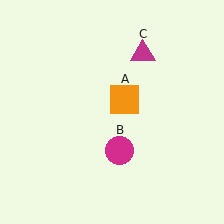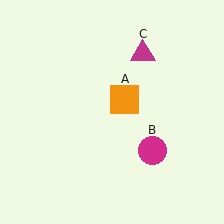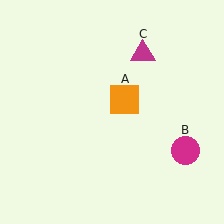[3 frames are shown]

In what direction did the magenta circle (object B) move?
The magenta circle (object B) moved right.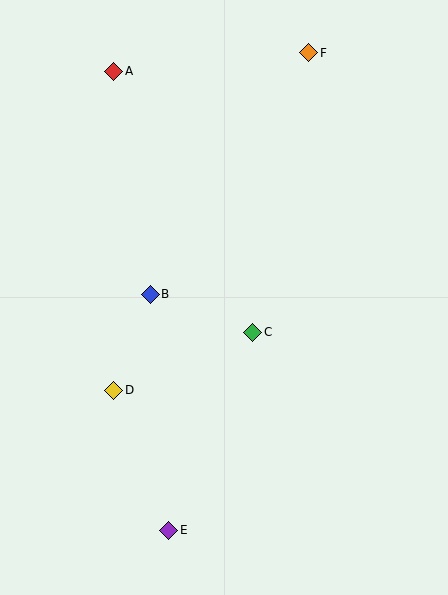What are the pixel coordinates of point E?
Point E is at (169, 530).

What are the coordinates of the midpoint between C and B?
The midpoint between C and B is at (202, 313).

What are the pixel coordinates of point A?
Point A is at (114, 71).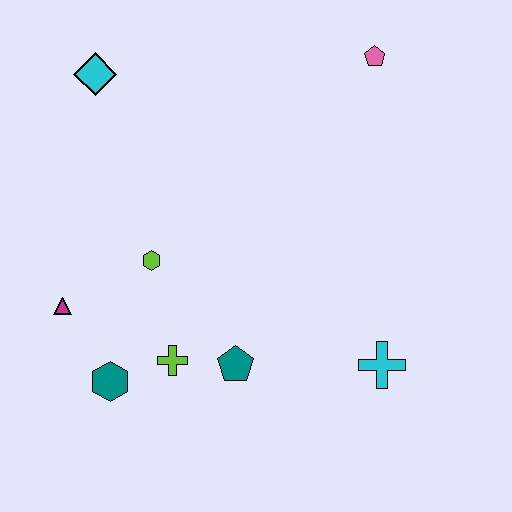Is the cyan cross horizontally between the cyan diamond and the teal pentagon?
No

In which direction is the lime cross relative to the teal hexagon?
The lime cross is to the right of the teal hexagon.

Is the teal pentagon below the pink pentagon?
Yes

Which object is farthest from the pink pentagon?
The teal hexagon is farthest from the pink pentagon.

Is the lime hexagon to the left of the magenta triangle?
No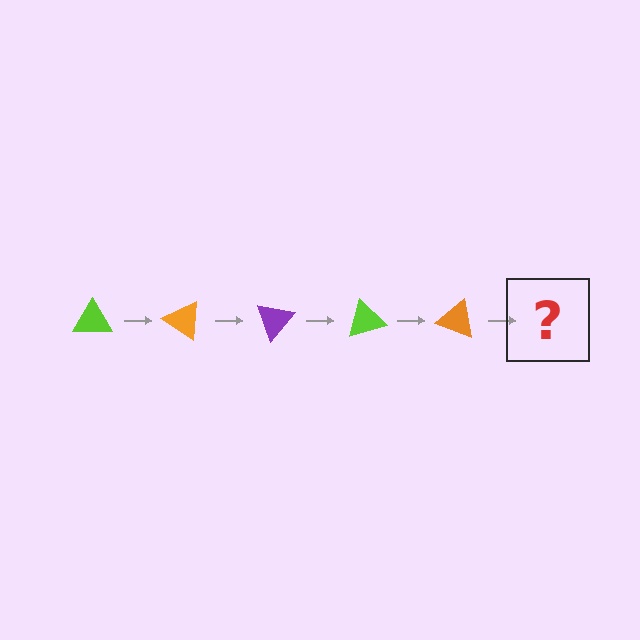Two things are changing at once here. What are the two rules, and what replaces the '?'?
The two rules are that it rotates 35 degrees each step and the color cycles through lime, orange, and purple. The '?' should be a purple triangle, rotated 175 degrees from the start.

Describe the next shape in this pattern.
It should be a purple triangle, rotated 175 degrees from the start.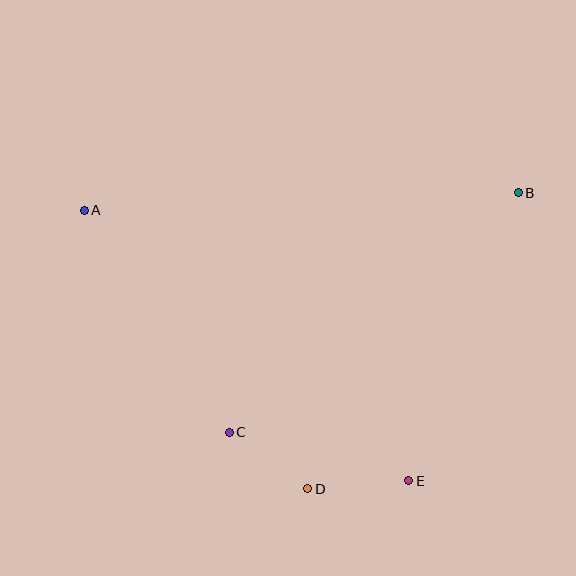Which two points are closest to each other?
Points C and D are closest to each other.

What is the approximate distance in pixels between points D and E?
The distance between D and E is approximately 101 pixels.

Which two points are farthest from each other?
Points A and B are farthest from each other.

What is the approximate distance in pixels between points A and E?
The distance between A and E is approximately 422 pixels.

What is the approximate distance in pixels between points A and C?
The distance between A and C is approximately 265 pixels.